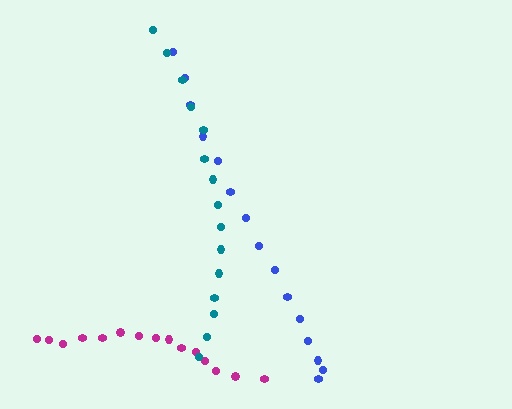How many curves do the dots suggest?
There are 3 distinct paths.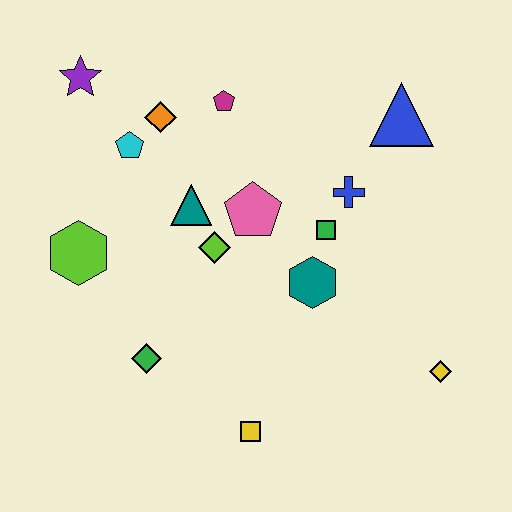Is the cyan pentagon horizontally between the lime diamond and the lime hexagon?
Yes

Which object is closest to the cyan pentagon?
The orange diamond is closest to the cyan pentagon.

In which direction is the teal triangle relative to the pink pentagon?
The teal triangle is to the left of the pink pentagon.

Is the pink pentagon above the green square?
Yes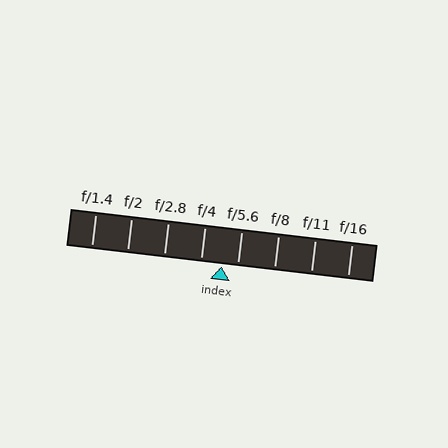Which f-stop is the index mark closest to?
The index mark is closest to f/5.6.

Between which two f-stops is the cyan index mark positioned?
The index mark is between f/4 and f/5.6.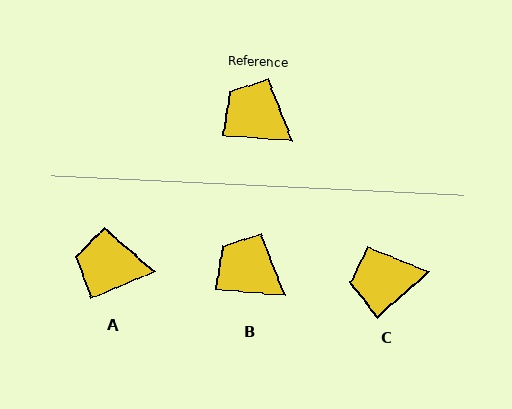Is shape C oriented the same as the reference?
No, it is off by about 47 degrees.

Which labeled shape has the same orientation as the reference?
B.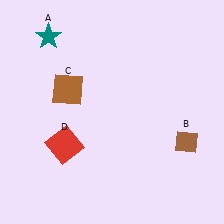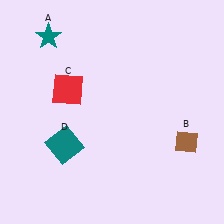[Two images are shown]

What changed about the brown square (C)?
In Image 1, C is brown. In Image 2, it changed to red.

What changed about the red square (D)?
In Image 1, D is red. In Image 2, it changed to teal.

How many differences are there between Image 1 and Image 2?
There are 2 differences between the two images.